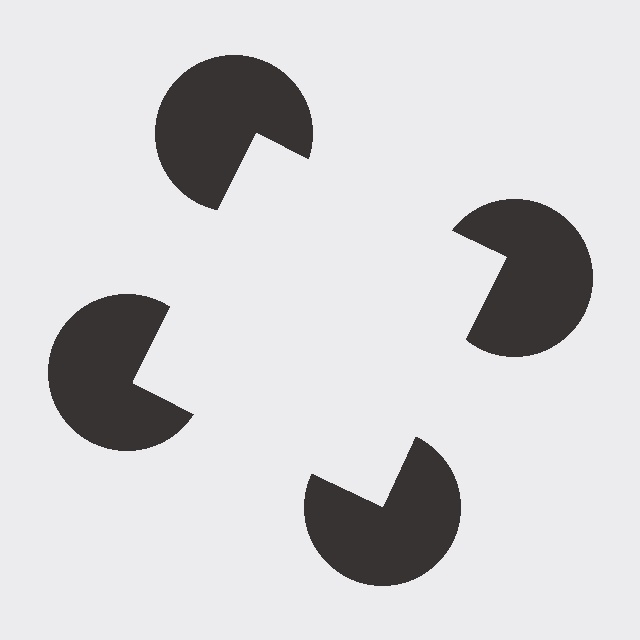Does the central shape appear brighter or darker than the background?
It typically appears slightly brighter than the background, even though no actual brightness change is drawn.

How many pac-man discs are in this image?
There are 4 — one at each vertex of the illusory square.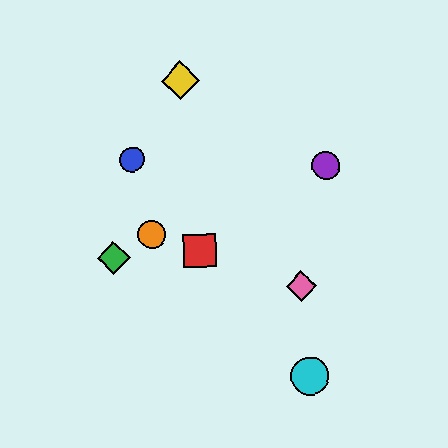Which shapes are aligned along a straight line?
The red square, the orange circle, the pink diamond are aligned along a straight line.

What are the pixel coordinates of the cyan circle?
The cyan circle is at (310, 376).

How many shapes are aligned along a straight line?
3 shapes (the red square, the orange circle, the pink diamond) are aligned along a straight line.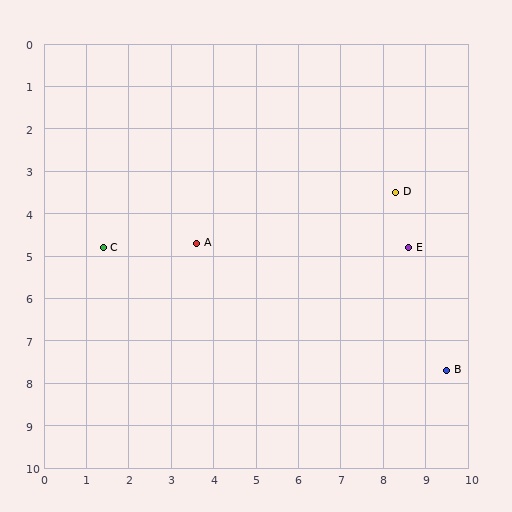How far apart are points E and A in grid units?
Points E and A are about 5.0 grid units apart.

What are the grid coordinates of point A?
Point A is at approximately (3.6, 4.7).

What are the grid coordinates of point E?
Point E is at approximately (8.6, 4.8).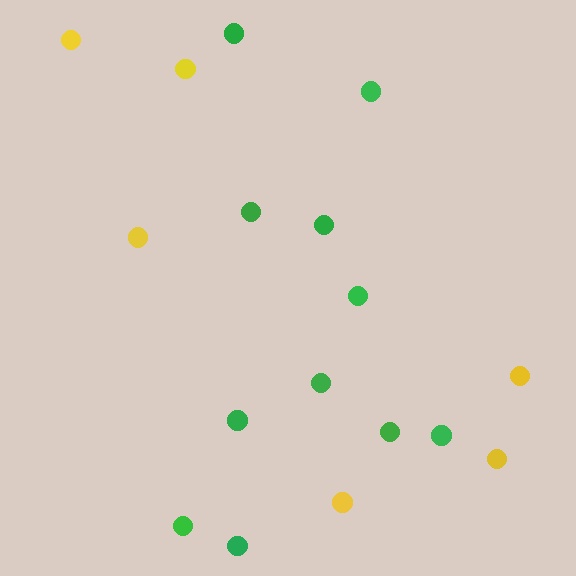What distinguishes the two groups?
There are 2 groups: one group of yellow circles (6) and one group of green circles (11).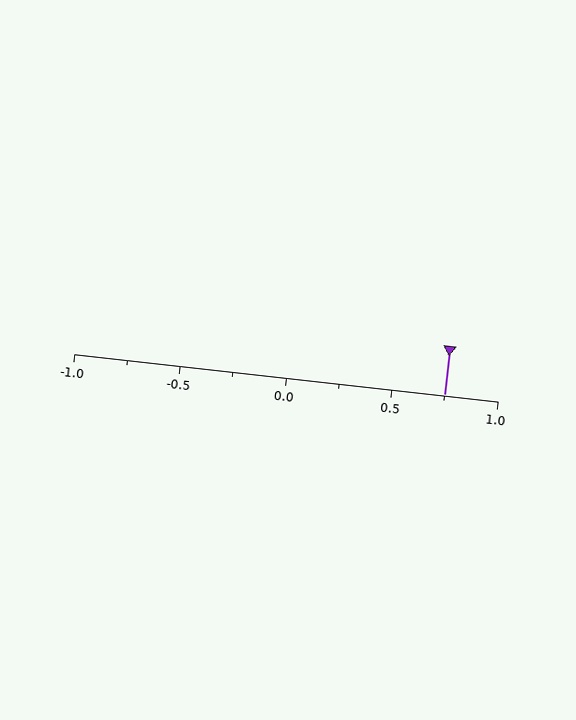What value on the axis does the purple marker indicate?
The marker indicates approximately 0.75.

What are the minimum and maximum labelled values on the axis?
The axis runs from -1.0 to 1.0.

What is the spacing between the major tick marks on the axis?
The major ticks are spaced 0.5 apart.